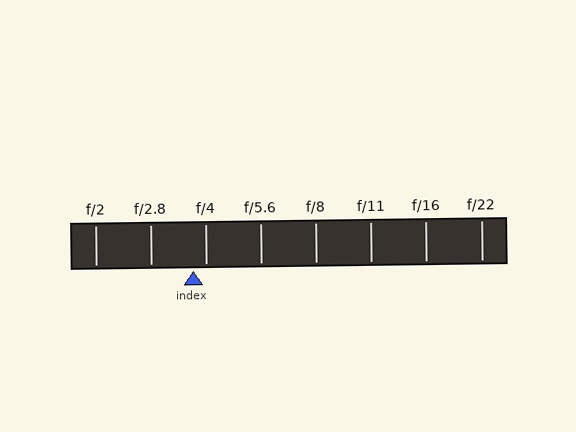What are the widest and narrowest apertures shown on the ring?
The widest aperture shown is f/2 and the narrowest is f/22.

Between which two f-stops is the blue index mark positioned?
The index mark is between f/2.8 and f/4.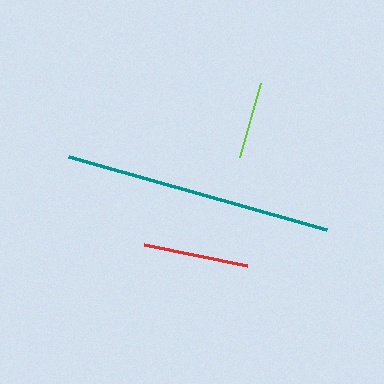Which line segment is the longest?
The teal line is the longest at approximately 268 pixels.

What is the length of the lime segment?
The lime segment is approximately 77 pixels long.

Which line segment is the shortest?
The lime line is the shortest at approximately 77 pixels.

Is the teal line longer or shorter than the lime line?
The teal line is longer than the lime line.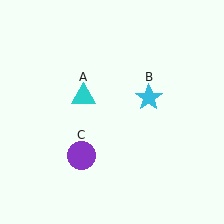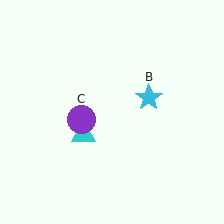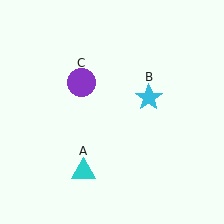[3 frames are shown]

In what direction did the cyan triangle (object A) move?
The cyan triangle (object A) moved down.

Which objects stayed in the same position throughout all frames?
Cyan star (object B) remained stationary.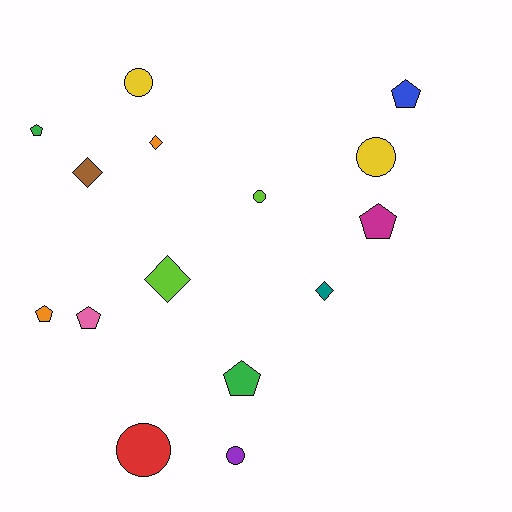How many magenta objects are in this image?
There is 1 magenta object.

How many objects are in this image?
There are 15 objects.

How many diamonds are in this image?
There are 4 diamonds.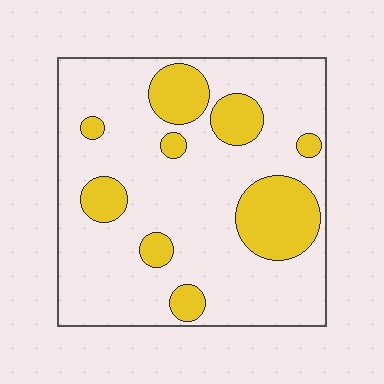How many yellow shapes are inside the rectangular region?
9.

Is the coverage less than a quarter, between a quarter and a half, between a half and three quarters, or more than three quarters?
Less than a quarter.